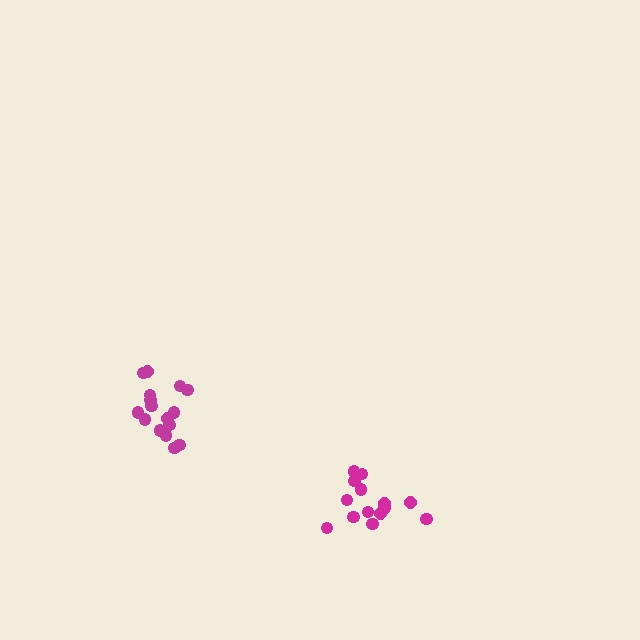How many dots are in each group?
Group 1: 16 dots, Group 2: 15 dots (31 total).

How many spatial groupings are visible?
There are 2 spatial groupings.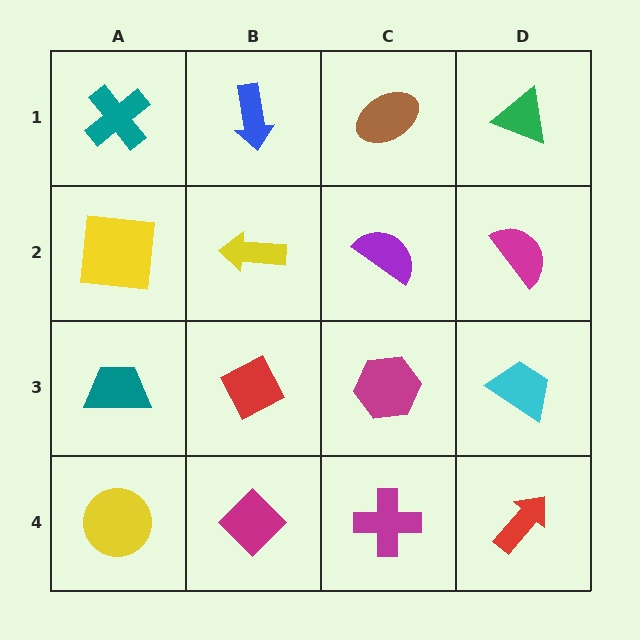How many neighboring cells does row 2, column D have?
3.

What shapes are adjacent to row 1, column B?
A yellow arrow (row 2, column B), a teal cross (row 1, column A), a brown ellipse (row 1, column C).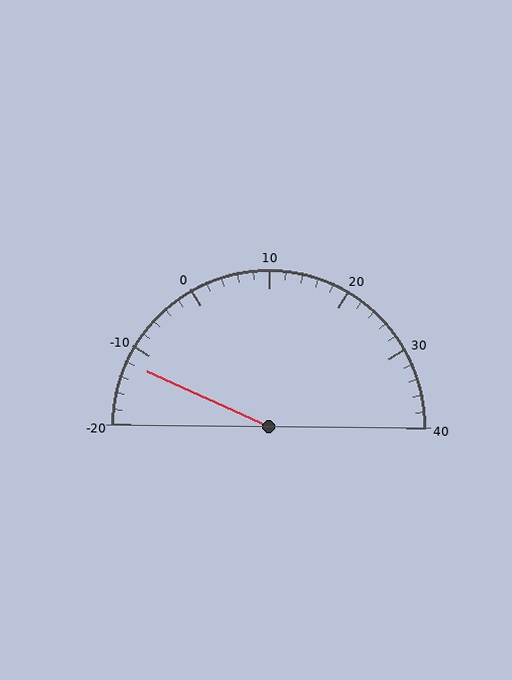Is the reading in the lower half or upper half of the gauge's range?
The reading is in the lower half of the range (-20 to 40).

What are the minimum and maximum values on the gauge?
The gauge ranges from -20 to 40.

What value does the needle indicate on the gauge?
The needle indicates approximately -12.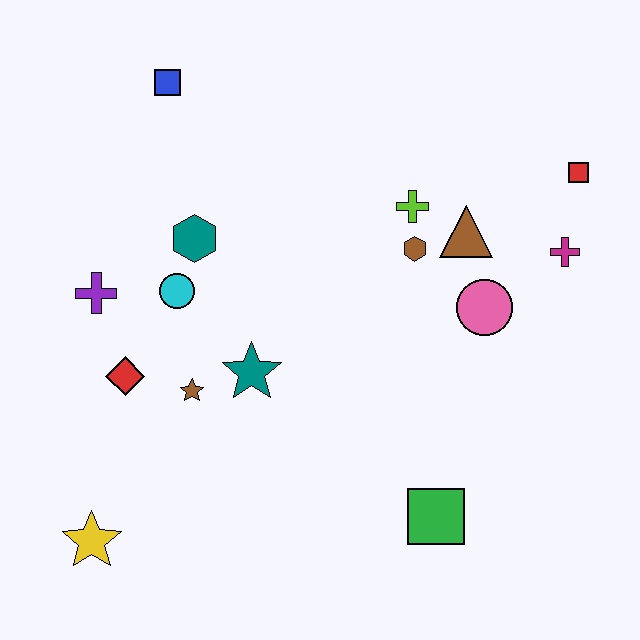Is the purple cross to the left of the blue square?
Yes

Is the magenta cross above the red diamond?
Yes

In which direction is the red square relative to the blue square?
The red square is to the right of the blue square.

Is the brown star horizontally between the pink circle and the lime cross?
No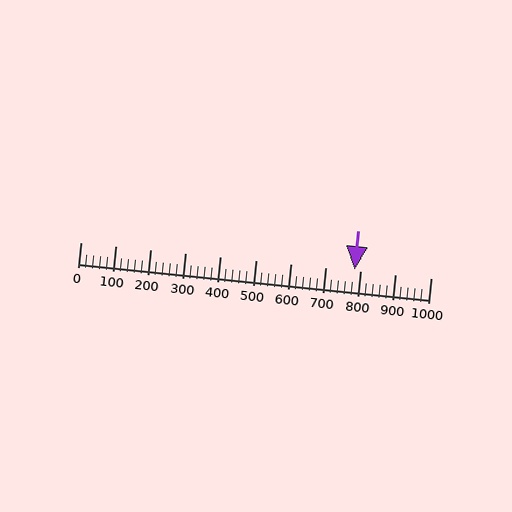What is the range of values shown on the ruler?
The ruler shows values from 0 to 1000.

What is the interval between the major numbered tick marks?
The major tick marks are spaced 100 units apart.